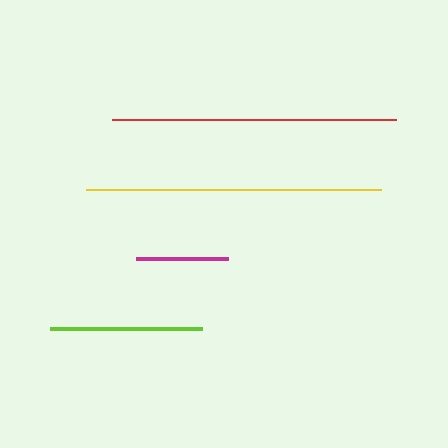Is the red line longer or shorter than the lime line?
The red line is longer than the lime line.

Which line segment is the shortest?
The magenta line is the shortest at approximately 93 pixels.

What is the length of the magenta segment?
The magenta segment is approximately 93 pixels long.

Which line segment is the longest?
The yellow line is the longest at approximately 294 pixels.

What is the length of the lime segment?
The lime segment is approximately 152 pixels long.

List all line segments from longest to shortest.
From longest to shortest: yellow, red, lime, magenta.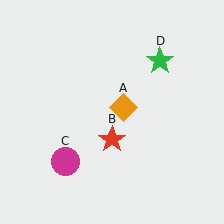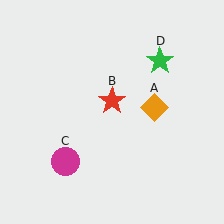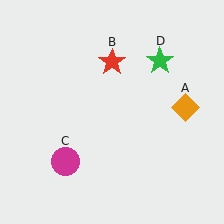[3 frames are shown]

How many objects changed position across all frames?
2 objects changed position: orange diamond (object A), red star (object B).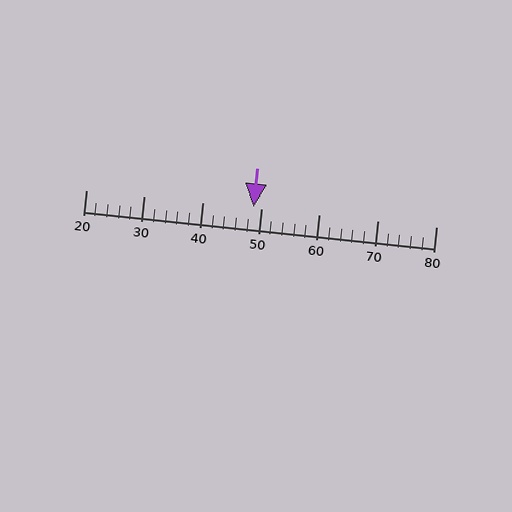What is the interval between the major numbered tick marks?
The major tick marks are spaced 10 units apart.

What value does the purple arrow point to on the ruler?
The purple arrow points to approximately 49.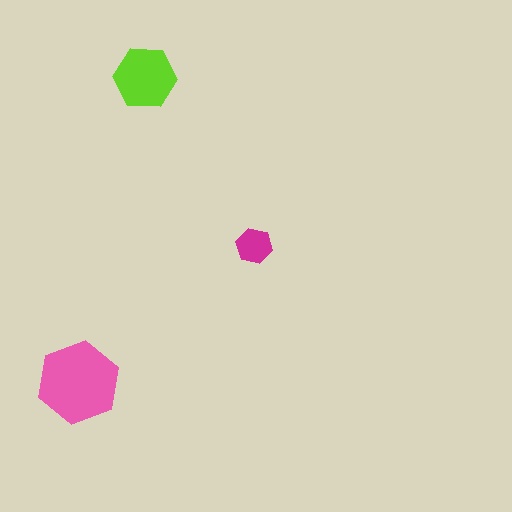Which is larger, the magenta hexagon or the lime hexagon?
The lime one.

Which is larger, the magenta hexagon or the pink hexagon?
The pink one.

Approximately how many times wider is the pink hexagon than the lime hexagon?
About 1.5 times wider.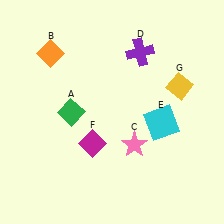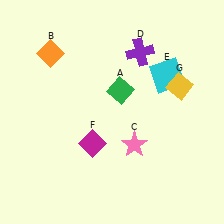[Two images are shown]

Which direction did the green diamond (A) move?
The green diamond (A) moved right.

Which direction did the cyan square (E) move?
The cyan square (E) moved up.